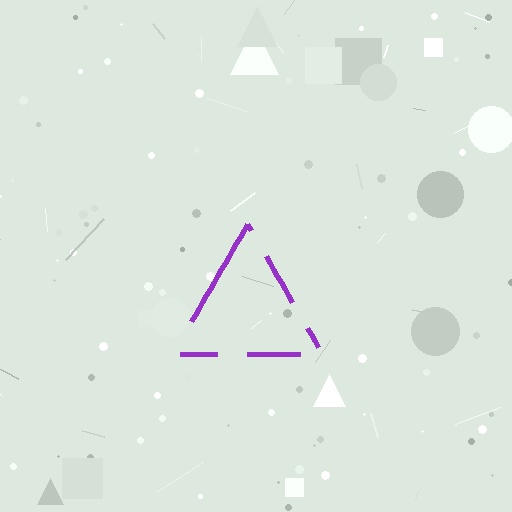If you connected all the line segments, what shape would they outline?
They would outline a triangle.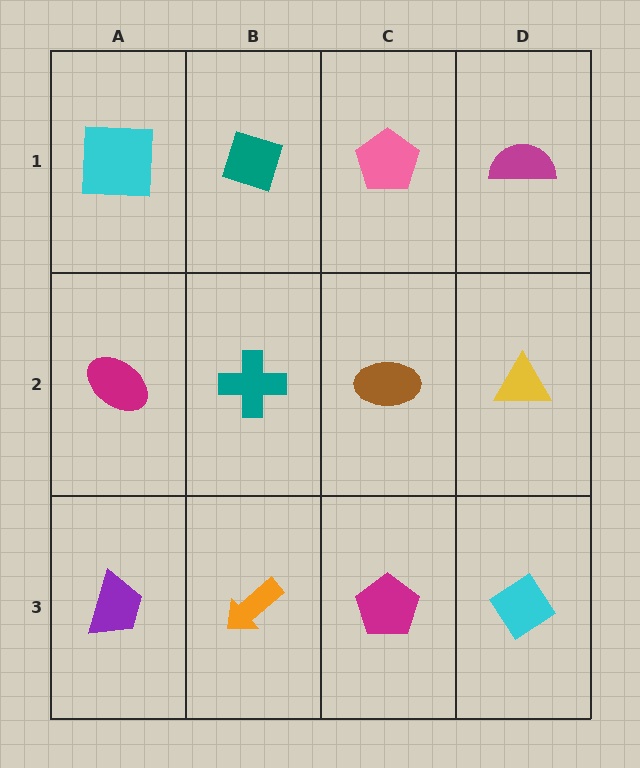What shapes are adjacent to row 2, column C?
A pink pentagon (row 1, column C), a magenta pentagon (row 3, column C), a teal cross (row 2, column B), a yellow triangle (row 2, column D).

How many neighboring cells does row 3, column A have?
2.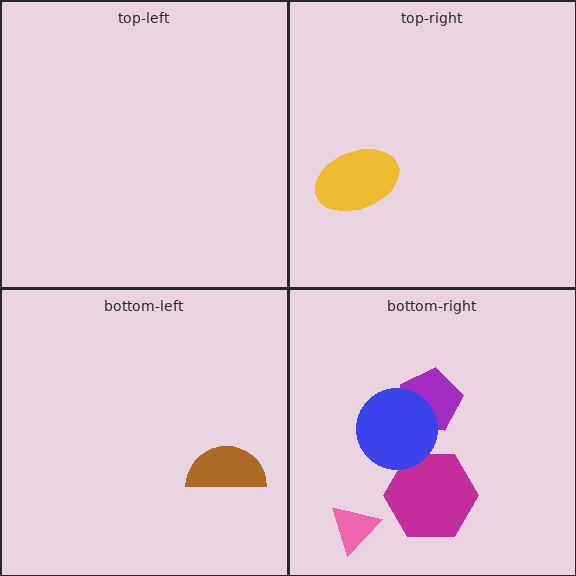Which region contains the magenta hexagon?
The bottom-right region.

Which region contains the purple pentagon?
The bottom-right region.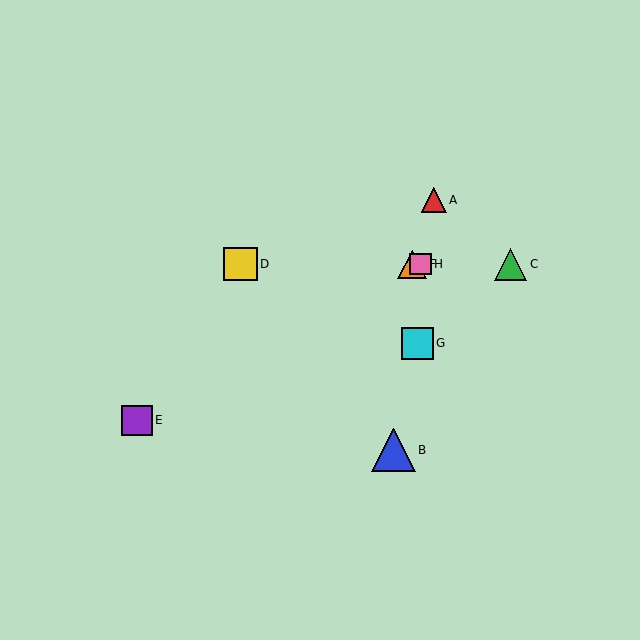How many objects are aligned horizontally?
4 objects (C, D, F, H) are aligned horizontally.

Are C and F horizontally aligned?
Yes, both are at y≈264.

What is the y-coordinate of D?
Object D is at y≈264.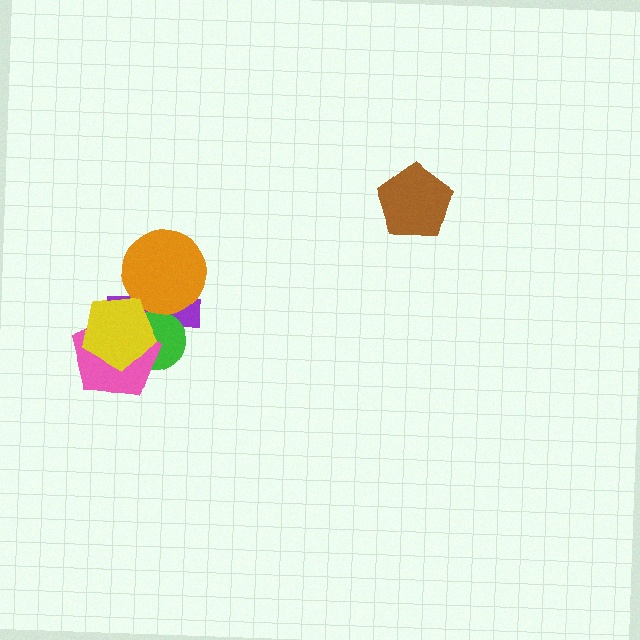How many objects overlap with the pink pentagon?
3 objects overlap with the pink pentagon.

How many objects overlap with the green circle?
3 objects overlap with the green circle.